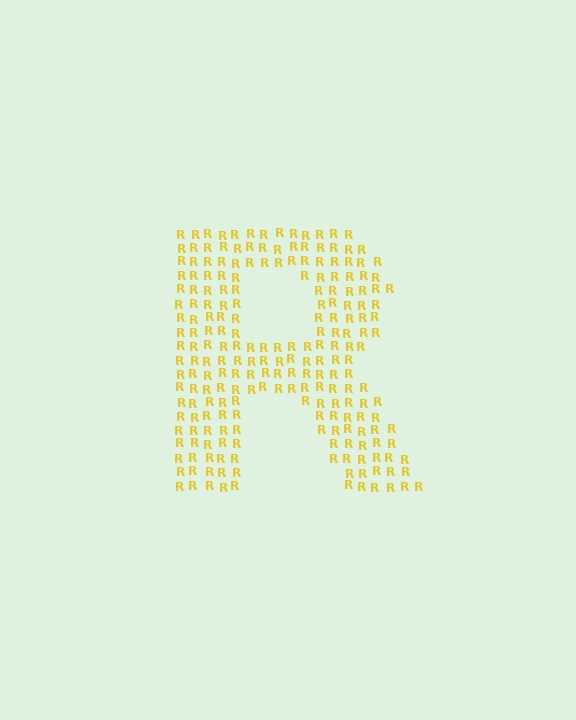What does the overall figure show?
The overall figure shows the letter R.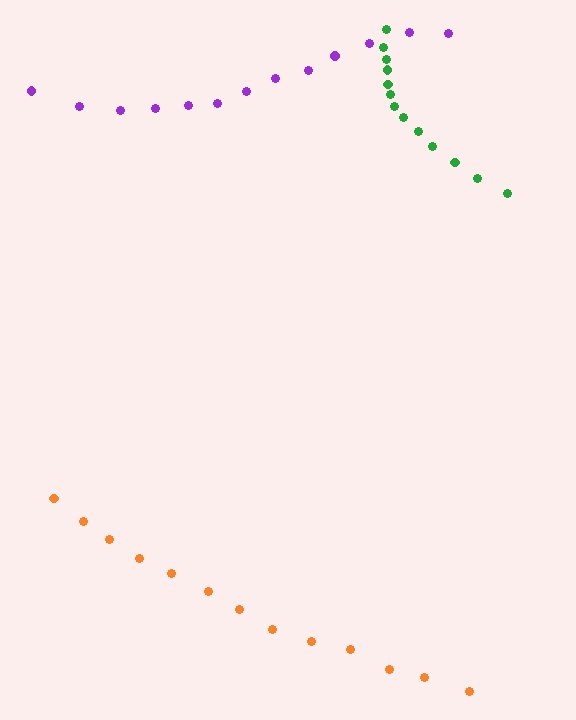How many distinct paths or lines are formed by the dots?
There are 3 distinct paths.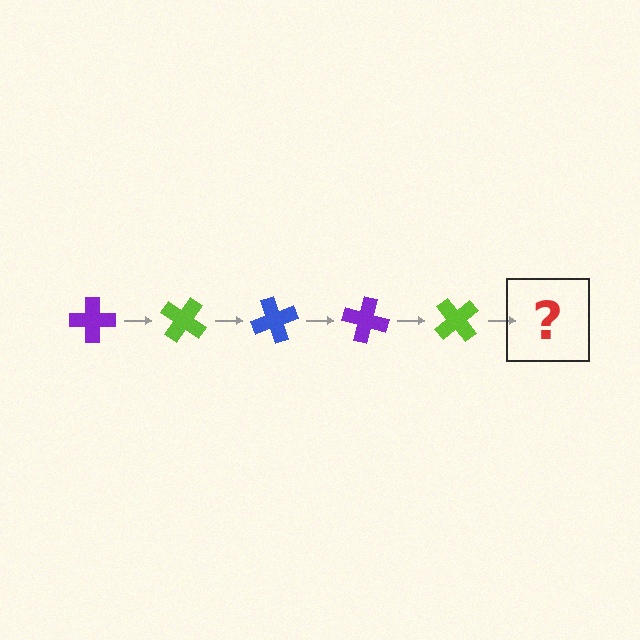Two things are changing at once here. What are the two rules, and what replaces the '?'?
The two rules are that it rotates 35 degrees each step and the color cycles through purple, lime, and blue. The '?' should be a blue cross, rotated 175 degrees from the start.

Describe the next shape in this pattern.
It should be a blue cross, rotated 175 degrees from the start.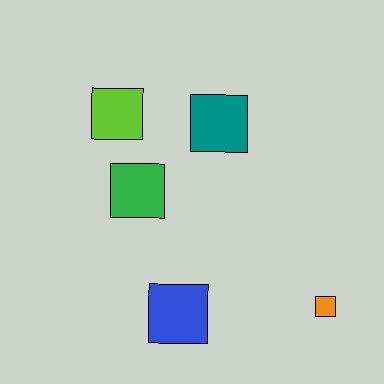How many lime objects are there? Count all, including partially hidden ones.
There is 1 lime object.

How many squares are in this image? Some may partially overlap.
There are 5 squares.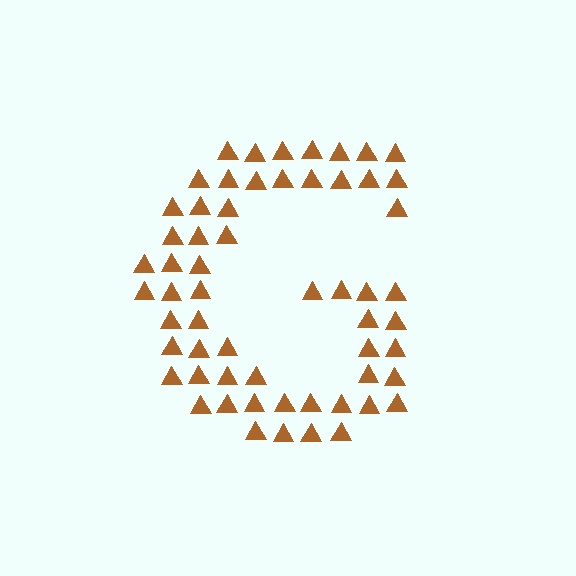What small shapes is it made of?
It is made of small triangles.